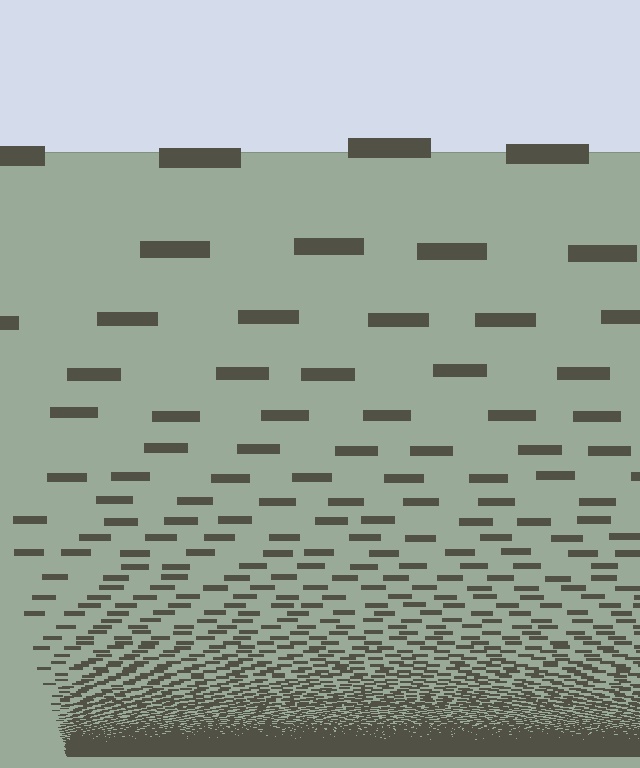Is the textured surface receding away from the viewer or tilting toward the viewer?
The surface appears to tilt toward the viewer. Texture elements get larger and sparser toward the top.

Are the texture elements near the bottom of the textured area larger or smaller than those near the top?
Smaller. The gradient is inverted — elements near the bottom are smaller and denser.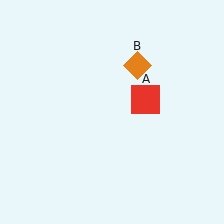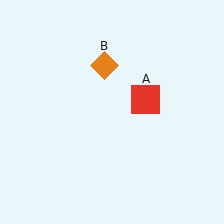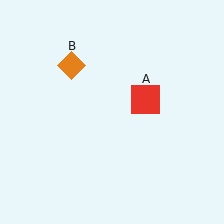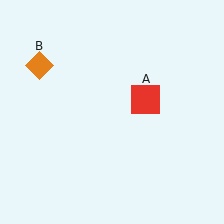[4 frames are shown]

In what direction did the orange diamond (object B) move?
The orange diamond (object B) moved left.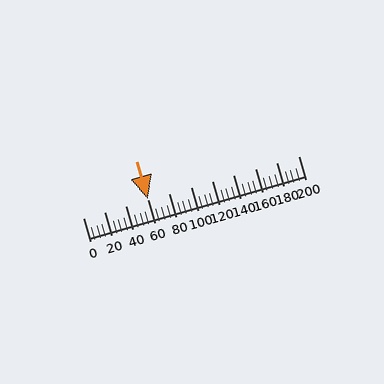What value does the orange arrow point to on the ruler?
The orange arrow points to approximately 60.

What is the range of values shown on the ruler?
The ruler shows values from 0 to 200.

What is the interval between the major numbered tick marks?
The major tick marks are spaced 20 units apart.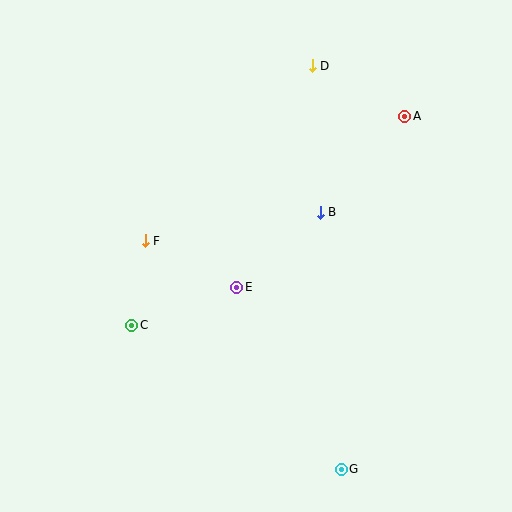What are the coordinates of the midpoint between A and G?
The midpoint between A and G is at (373, 293).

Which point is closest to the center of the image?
Point E at (237, 287) is closest to the center.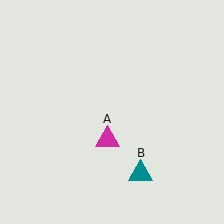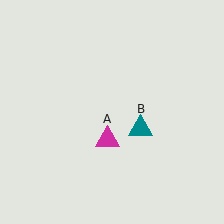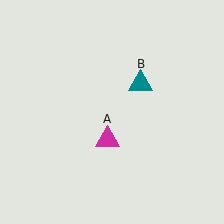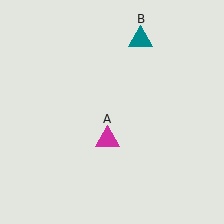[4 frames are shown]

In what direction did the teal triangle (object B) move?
The teal triangle (object B) moved up.